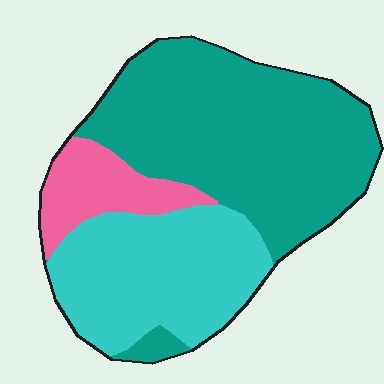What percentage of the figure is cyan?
Cyan covers 33% of the figure.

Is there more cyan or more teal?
Teal.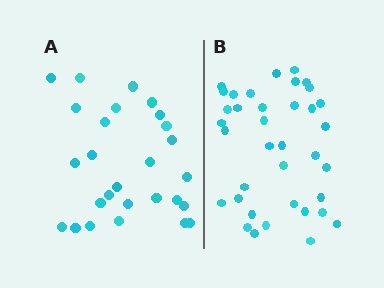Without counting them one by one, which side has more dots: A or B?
Region B (the right region) has more dots.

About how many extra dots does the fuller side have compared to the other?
Region B has roughly 10 or so more dots than region A.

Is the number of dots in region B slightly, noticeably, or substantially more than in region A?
Region B has noticeably more, but not dramatically so. The ratio is roughly 1.4 to 1.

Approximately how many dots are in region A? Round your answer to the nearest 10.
About 30 dots. (The exact count is 27, which rounds to 30.)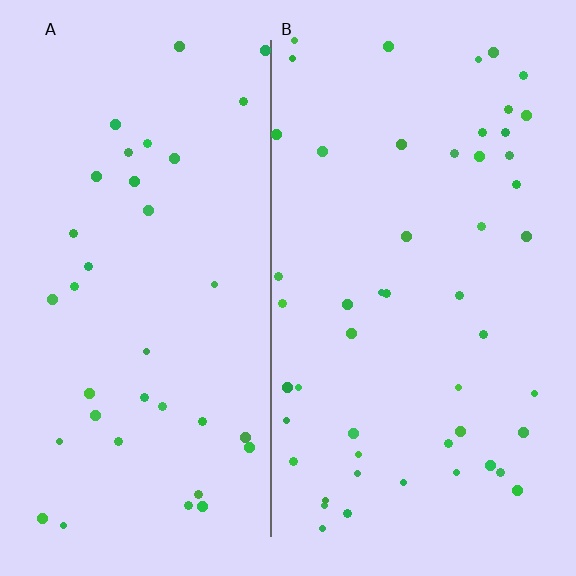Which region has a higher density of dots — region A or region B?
B (the right).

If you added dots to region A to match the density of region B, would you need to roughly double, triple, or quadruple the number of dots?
Approximately double.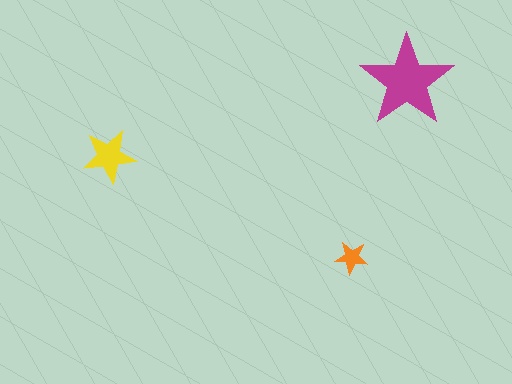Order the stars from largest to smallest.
the magenta one, the yellow one, the orange one.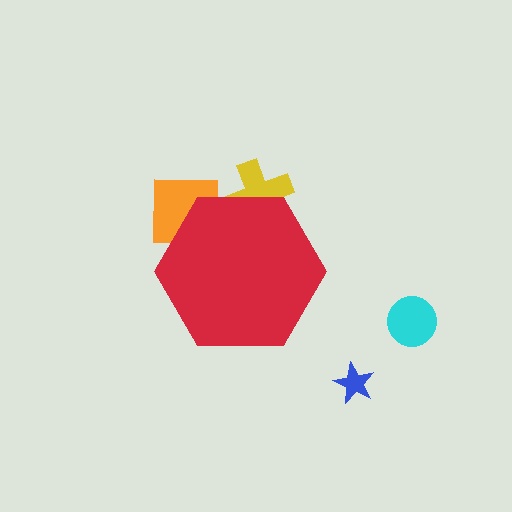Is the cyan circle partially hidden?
No, the cyan circle is fully visible.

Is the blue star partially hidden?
No, the blue star is fully visible.